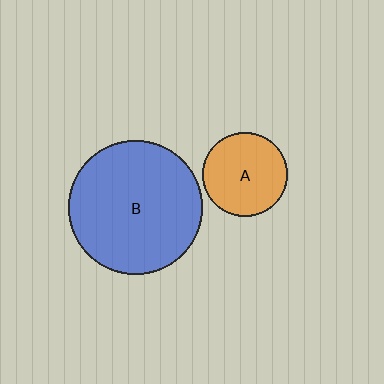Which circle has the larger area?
Circle B (blue).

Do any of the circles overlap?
No, none of the circles overlap.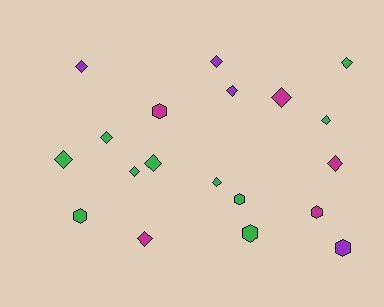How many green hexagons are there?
There are 3 green hexagons.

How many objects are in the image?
There are 19 objects.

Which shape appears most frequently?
Diamond, with 13 objects.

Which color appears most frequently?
Green, with 10 objects.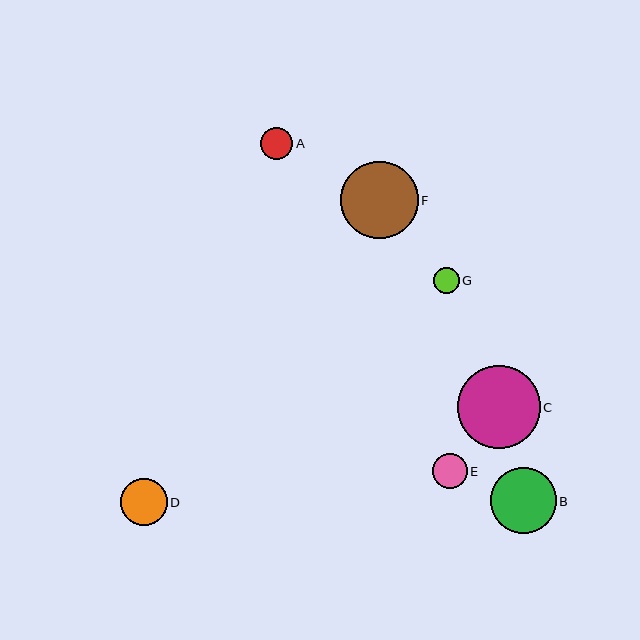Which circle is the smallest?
Circle G is the smallest with a size of approximately 26 pixels.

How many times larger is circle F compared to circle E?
Circle F is approximately 2.2 times the size of circle E.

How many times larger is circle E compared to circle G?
Circle E is approximately 1.3 times the size of circle G.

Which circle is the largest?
Circle C is the largest with a size of approximately 83 pixels.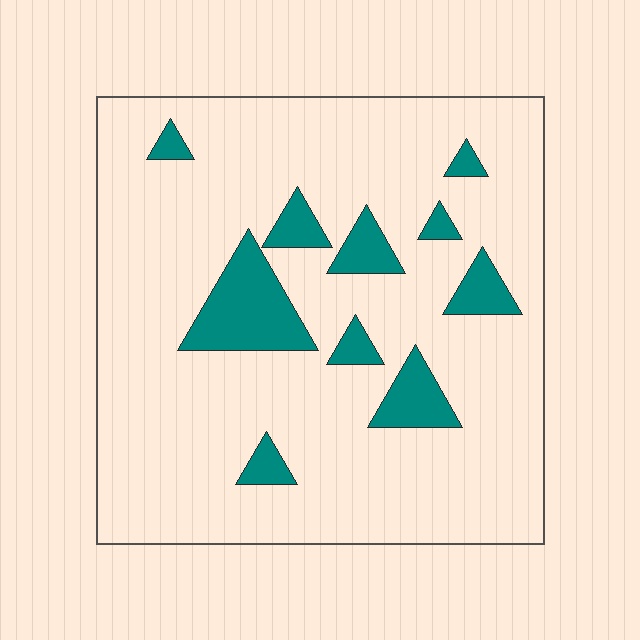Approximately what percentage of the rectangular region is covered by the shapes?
Approximately 15%.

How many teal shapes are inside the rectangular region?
10.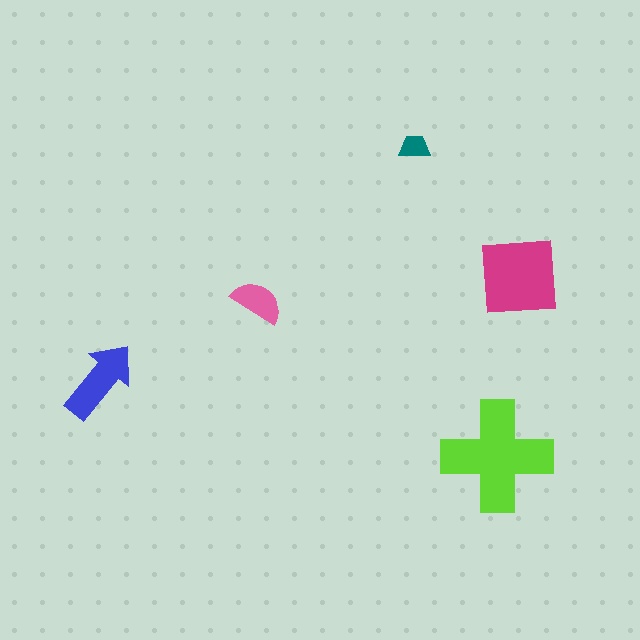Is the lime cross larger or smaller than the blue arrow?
Larger.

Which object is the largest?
The lime cross.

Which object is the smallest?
The teal trapezoid.